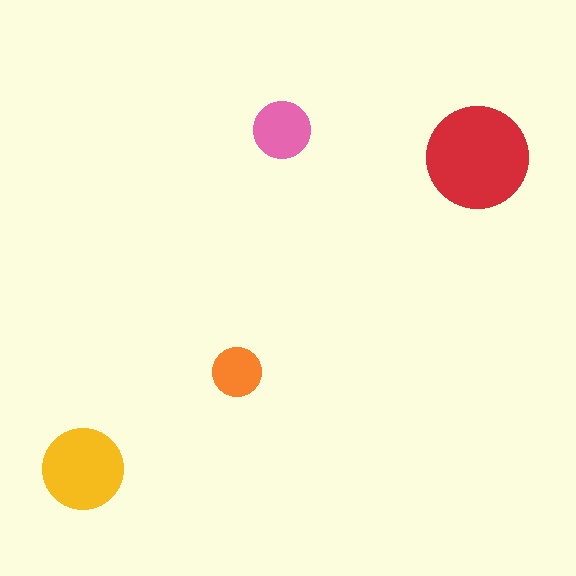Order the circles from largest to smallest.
the red one, the yellow one, the pink one, the orange one.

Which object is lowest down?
The yellow circle is bottommost.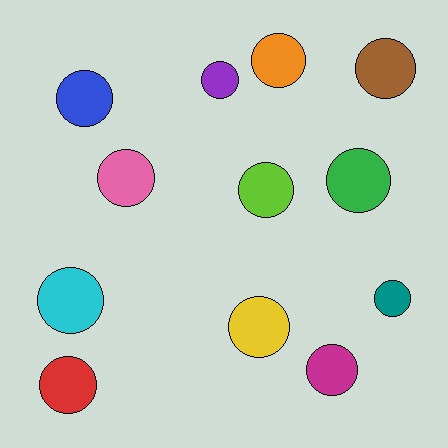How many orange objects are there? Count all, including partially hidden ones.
There is 1 orange object.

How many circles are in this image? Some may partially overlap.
There are 12 circles.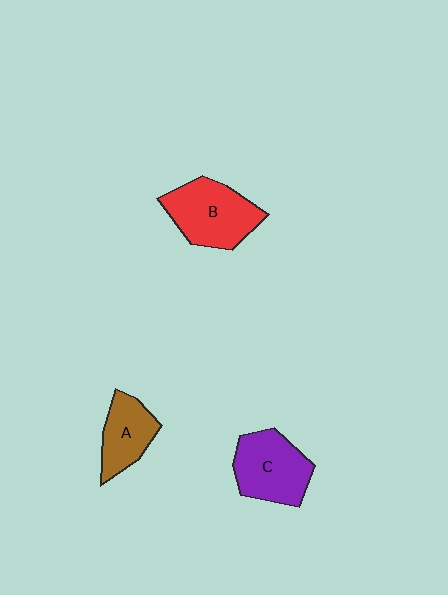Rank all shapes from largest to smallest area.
From largest to smallest: B (red), C (purple), A (brown).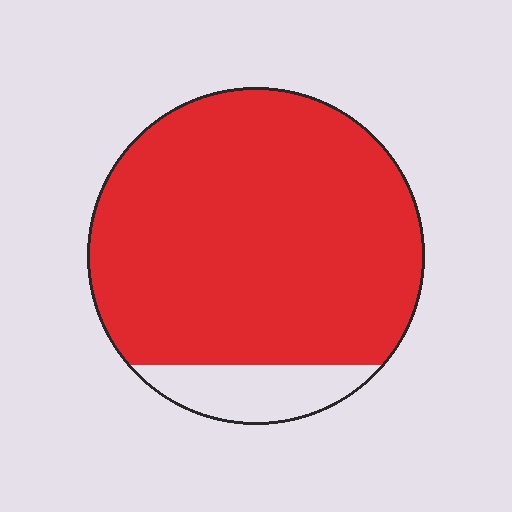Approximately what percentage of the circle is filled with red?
Approximately 90%.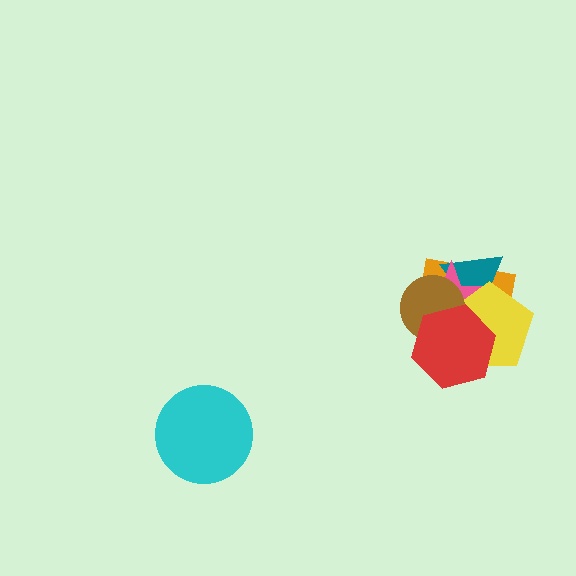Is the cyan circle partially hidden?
No, no other shape covers it.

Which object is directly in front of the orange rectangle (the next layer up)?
The teal triangle is directly in front of the orange rectangle.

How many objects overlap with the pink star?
5 objects overlap with the pink star.